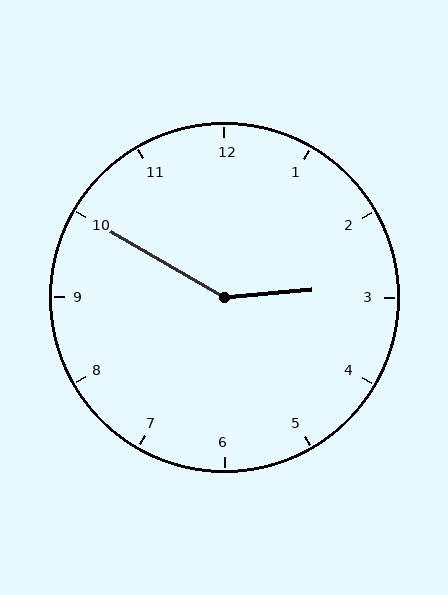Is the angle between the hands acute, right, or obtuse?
It is obtuse.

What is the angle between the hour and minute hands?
Approximately 145 degrees.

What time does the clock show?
2:50.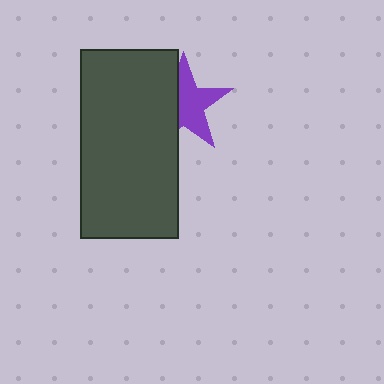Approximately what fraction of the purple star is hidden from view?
Roughly 41% of the purple star is hidden behind the dark gray rectangle.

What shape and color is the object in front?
The object in front is a dark gray rectangle.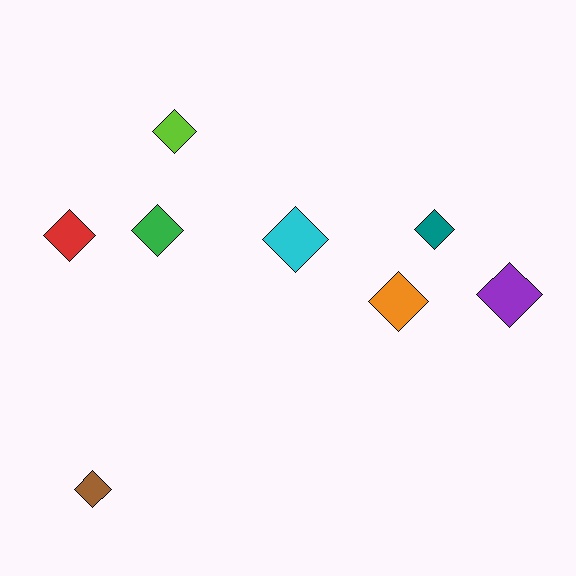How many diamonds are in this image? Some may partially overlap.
There are 8 diamonds.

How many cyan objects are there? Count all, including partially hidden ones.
There is 1 cyan object.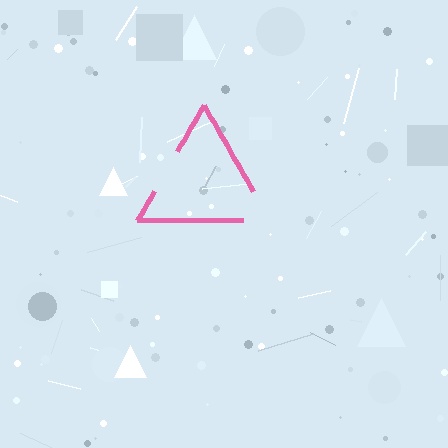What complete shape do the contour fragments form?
The contour fragments form a triangle.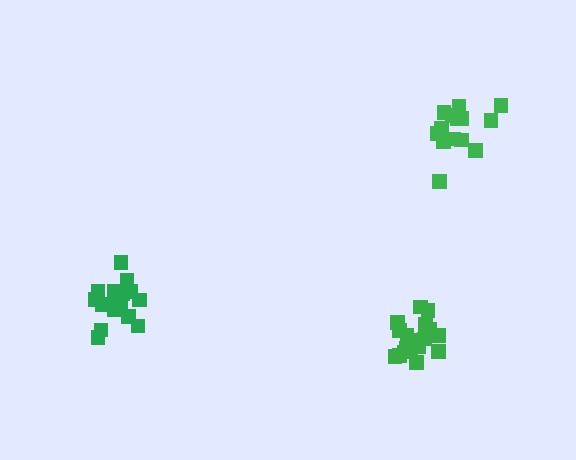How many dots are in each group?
Group 1: 14 dots, Group 2: 17 dots, Group 3: 19 dots (50 total).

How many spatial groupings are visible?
There are 3 spatial groupings.